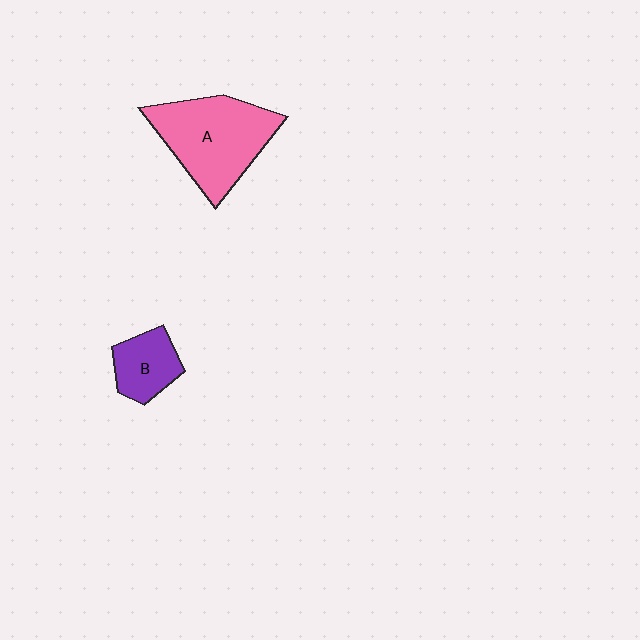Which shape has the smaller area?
Shape B (purple).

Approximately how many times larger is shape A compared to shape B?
Approximately 2.3 times.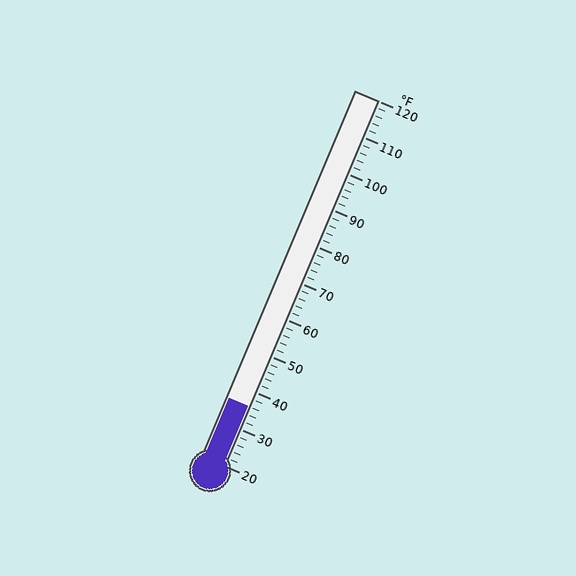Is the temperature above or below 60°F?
The temperature is below 60°F.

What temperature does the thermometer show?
The thermometer shows approximately 36°F.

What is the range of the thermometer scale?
The thermometer scale ranges from 20°F to 120°F.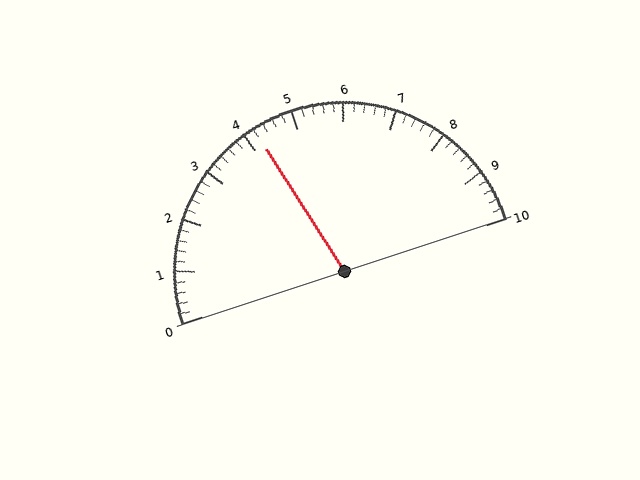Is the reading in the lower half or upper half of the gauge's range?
The reading is in the lower half of the range (0 to 10).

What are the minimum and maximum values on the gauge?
The gauge ranges from 0 to 10.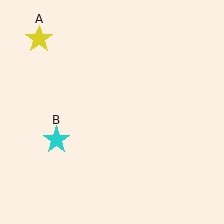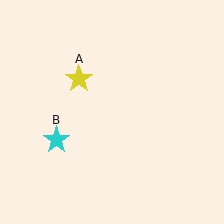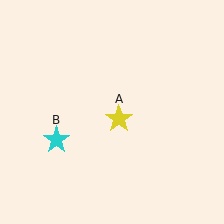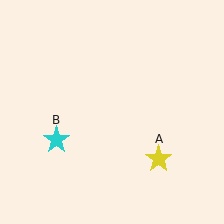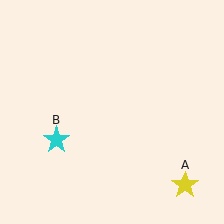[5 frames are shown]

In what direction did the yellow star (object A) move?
The yellow star (object A) moved down and to the right.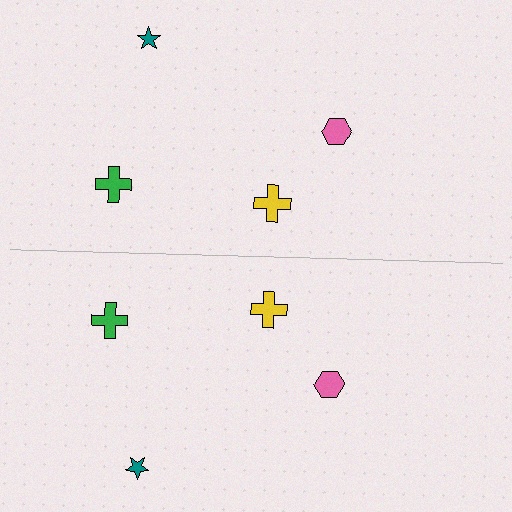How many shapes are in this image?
There are 8 shapes in this image.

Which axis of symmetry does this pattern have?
The pattern has a horizontal axis of symmetry running through the center of the image.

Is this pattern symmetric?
Yes, this pattern has bilateral (reflection) symmetry.